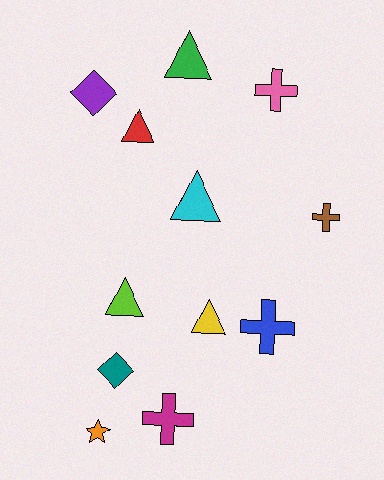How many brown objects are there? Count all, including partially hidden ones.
There is 1 brown object.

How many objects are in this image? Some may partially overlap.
There are 12 objects.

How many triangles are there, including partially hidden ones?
There are 5 triangles.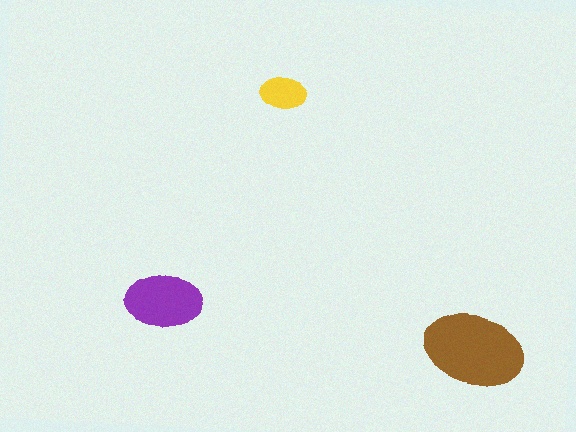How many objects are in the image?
There are 3 objects in the image.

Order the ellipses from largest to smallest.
the brown one, the purple one, the yellow one.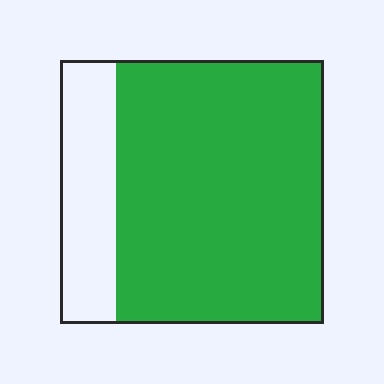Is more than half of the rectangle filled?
Yes.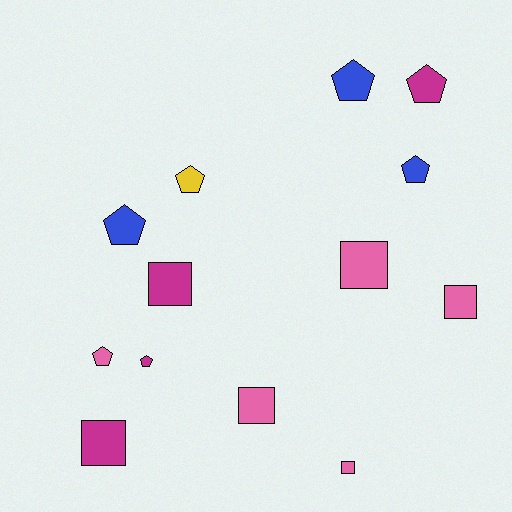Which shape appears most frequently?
Pentagon, with 7 objects.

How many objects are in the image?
There are 13 objects.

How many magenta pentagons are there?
There are 2 magenta pentagons.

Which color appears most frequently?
Pink, with 5 objects.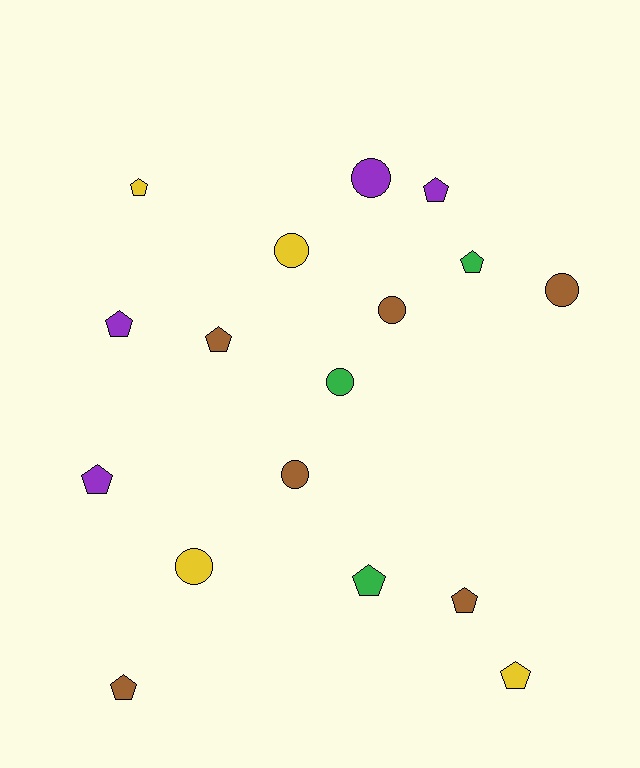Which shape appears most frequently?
Pentagon, with 10 objects.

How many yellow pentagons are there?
There are 2 yellow pentagons.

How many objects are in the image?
There are 17 objects.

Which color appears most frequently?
Brown, with 6 objects.